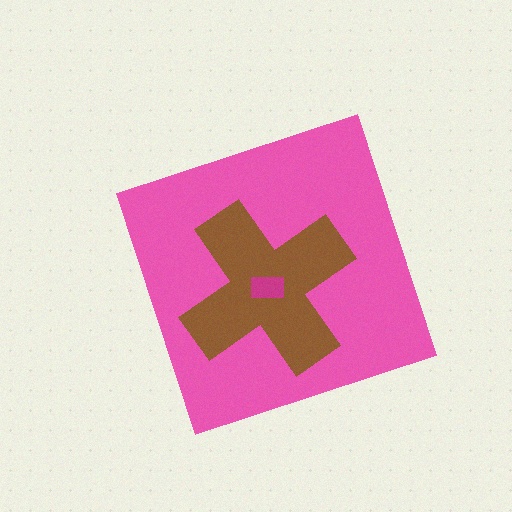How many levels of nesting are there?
3.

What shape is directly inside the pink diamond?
The brown cross.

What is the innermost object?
The magenta rectangle.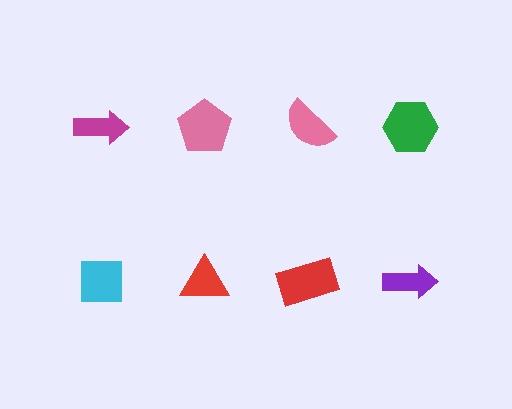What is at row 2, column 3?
A red rectangle.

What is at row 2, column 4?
A purple arrow.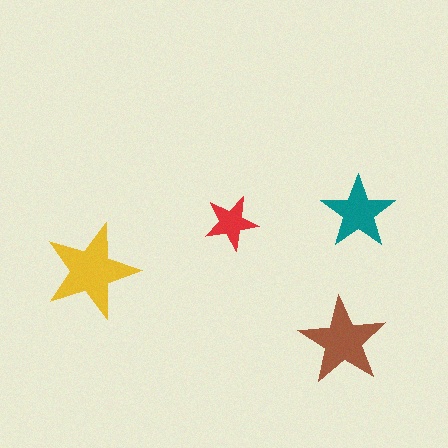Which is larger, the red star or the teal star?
The teal one.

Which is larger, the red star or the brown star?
The brown one.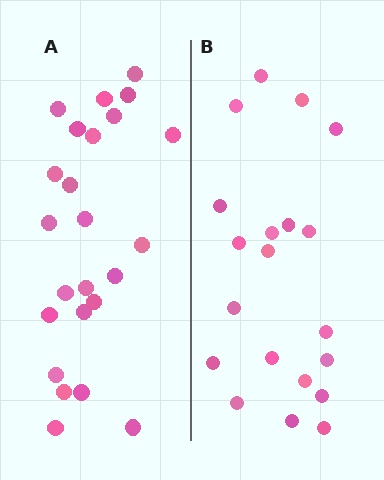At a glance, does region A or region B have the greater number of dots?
Region A (the left region) has more dots.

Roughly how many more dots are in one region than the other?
Region A has about 4 more dots than region B.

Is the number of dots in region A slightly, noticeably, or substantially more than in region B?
Region A has only slightly more — the two regions are fairly close. The ratio is roughly 1.2 to 1.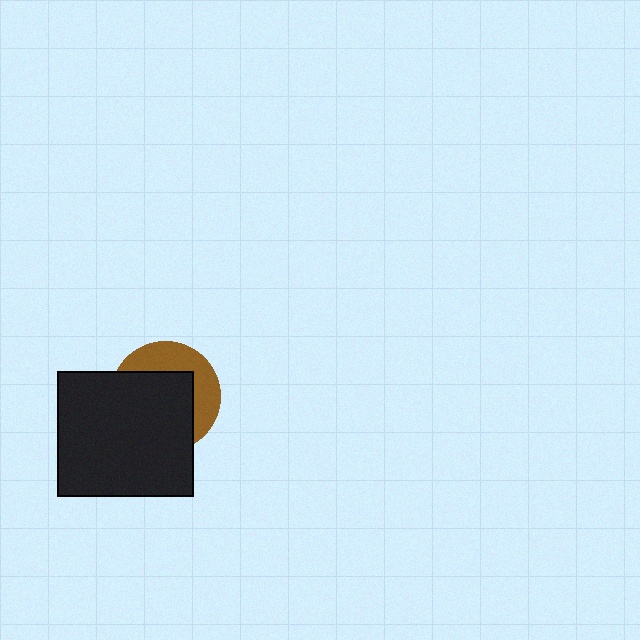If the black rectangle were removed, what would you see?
You would see the complete brown circle.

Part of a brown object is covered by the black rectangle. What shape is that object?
It is a circle.